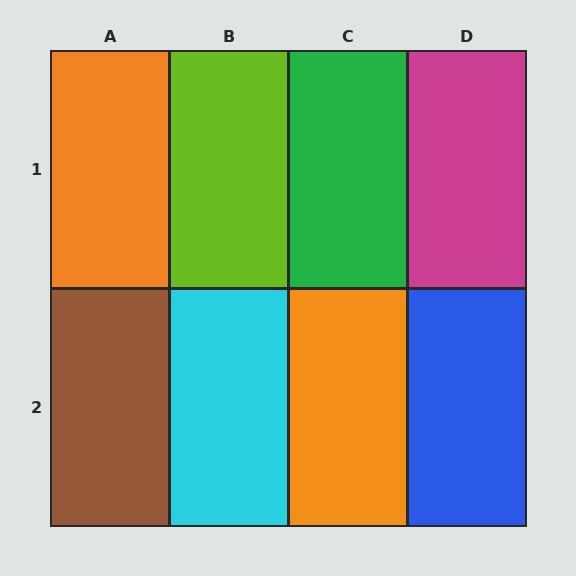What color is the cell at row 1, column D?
Magenta.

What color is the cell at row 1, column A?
Orange.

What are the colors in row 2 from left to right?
Brown, cyan, orange, blue.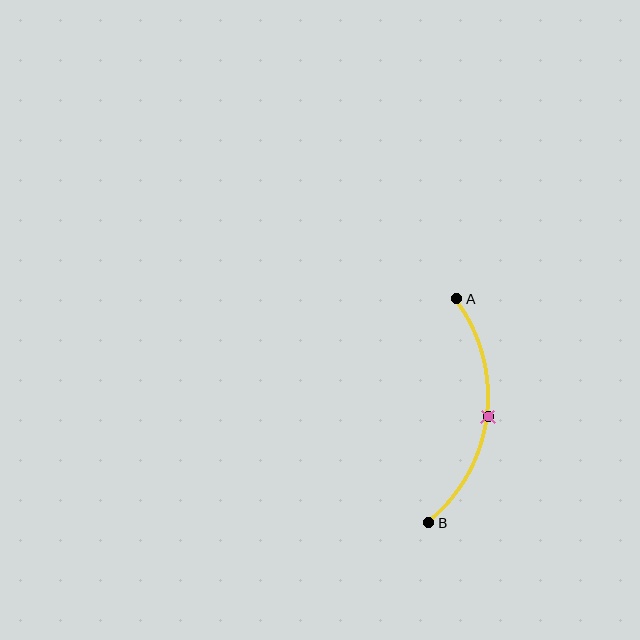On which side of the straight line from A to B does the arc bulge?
The arc bulges to the right of the straight line connecting A and B.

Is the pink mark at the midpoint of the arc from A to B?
Yes. The pink mark lies on the arc at equal arc-length from both A and B — it is the arc midpoint.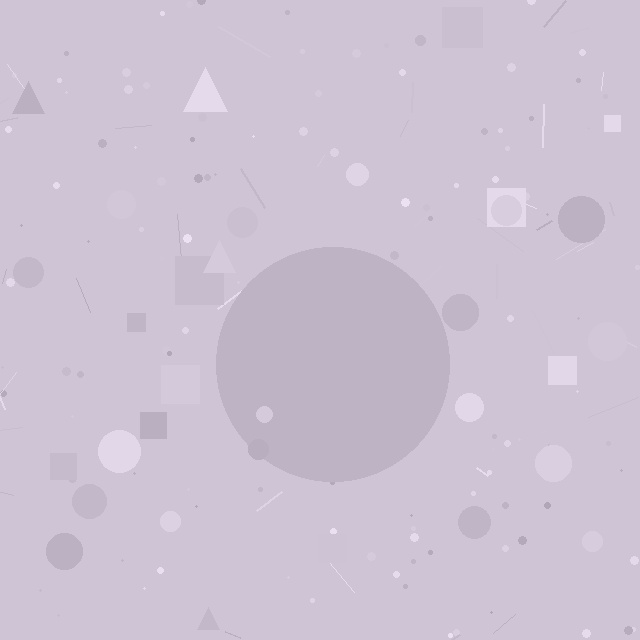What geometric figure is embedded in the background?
A circle is embedded in the background.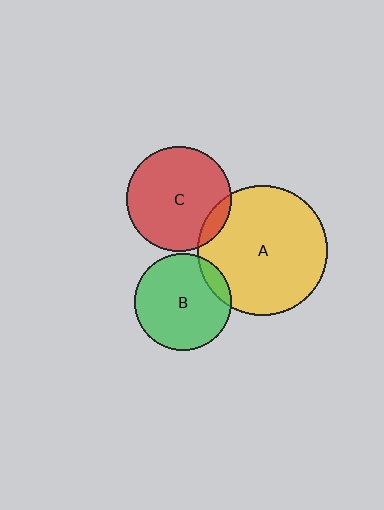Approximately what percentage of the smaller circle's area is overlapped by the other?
Approximately 10%.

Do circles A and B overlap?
Yes.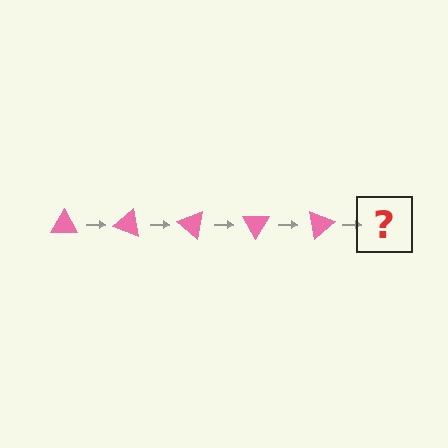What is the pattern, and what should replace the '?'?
The pattern is that the triangle rotates 20 degrees each step. The '?' should be a pink triangle rotated 100 degrees.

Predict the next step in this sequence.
The next step is a pink triangle rotated 100 degrees.